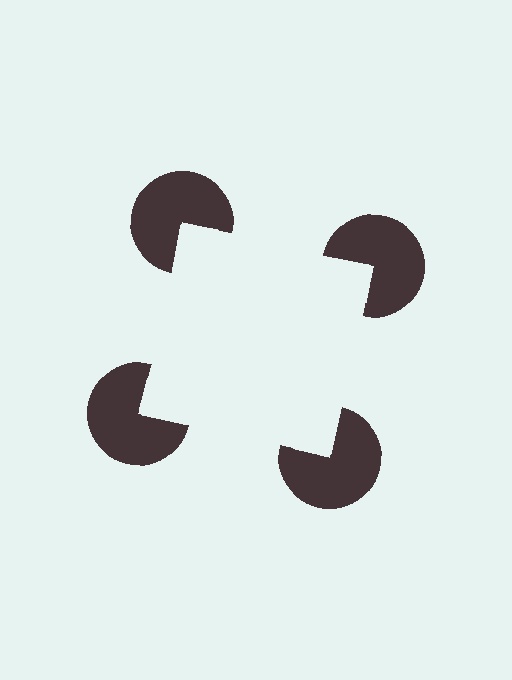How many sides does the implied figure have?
4 sides.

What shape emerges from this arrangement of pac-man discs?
An illusory square — its edges are inferred from the aligned wedge cuts in the pac-man discs, not physically drawn.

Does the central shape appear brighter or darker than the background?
It typically appears slightly brighter than the background, even though no actual brightness change is drawn.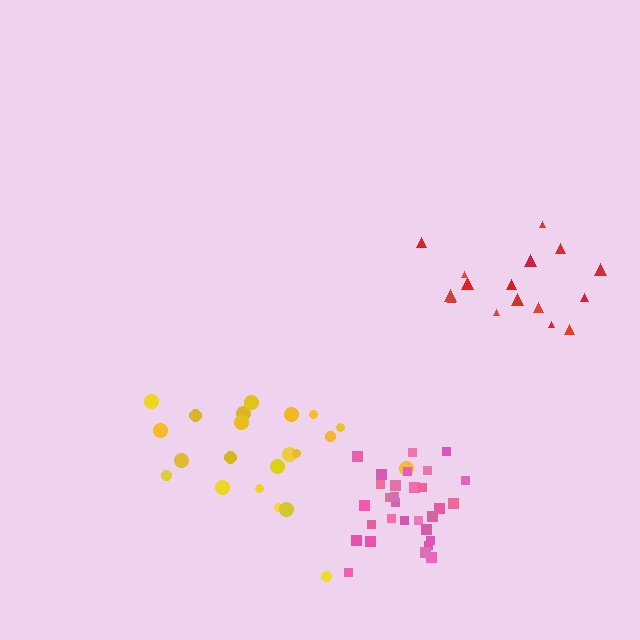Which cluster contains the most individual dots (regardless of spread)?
Pink (31).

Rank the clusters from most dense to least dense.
pink, red, yellow.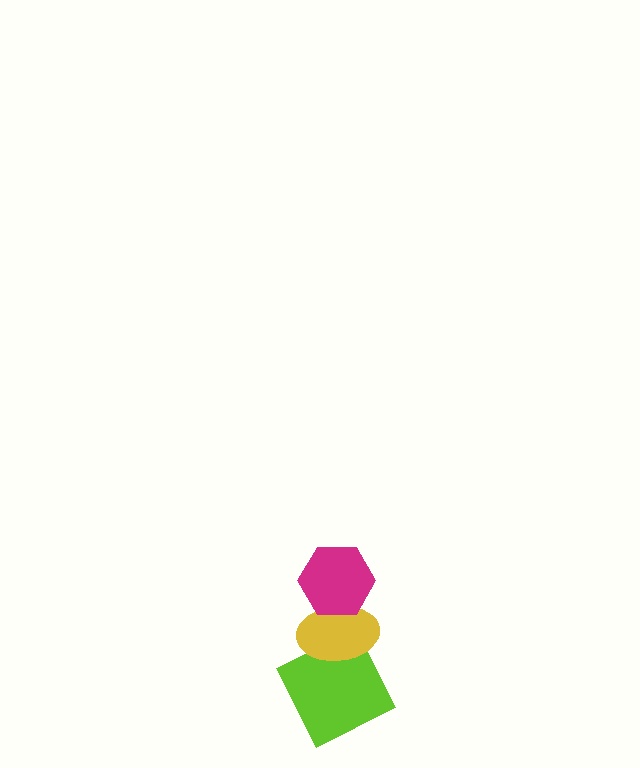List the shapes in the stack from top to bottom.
From top to bottom: the magenta hexagon, the yellow ellipse, the lime square.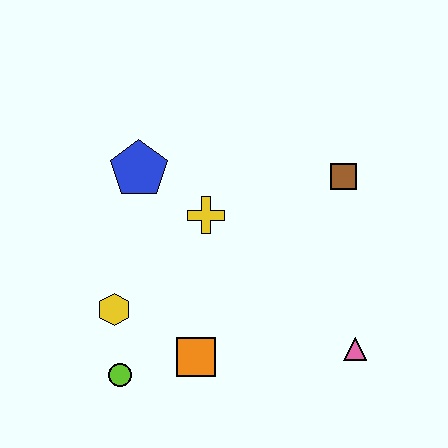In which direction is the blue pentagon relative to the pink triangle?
The blue pentagon is to the left of the pink triangle.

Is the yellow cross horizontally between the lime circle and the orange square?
No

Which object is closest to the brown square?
The yellow cross is closest to the brown square.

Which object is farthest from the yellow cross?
The pink triangle is farthest from the yellow cross.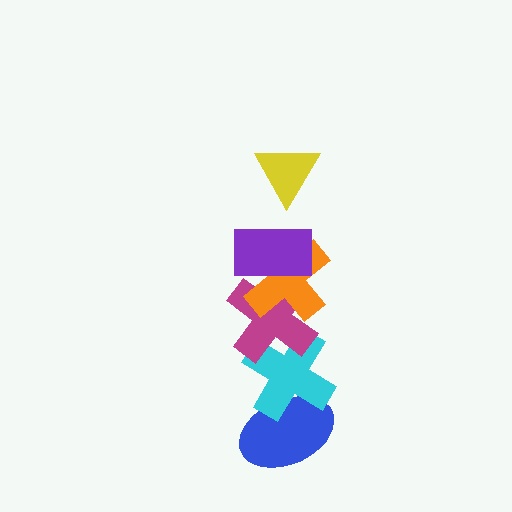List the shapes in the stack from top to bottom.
From top to bottom: the yellow triangle, the purple rectangle, the orange cross, the magenta cross, the cyan cross, the blue ellipse.